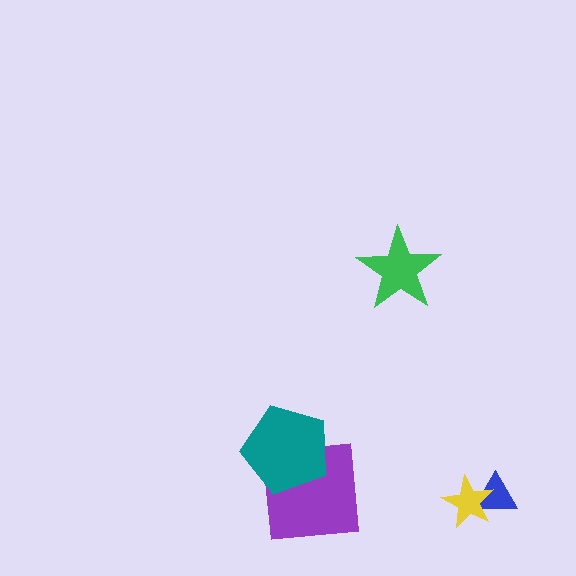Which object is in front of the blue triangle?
The yellow star is in front of the blue triangle.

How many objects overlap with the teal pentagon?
1 object overlaps with the teal pentagon.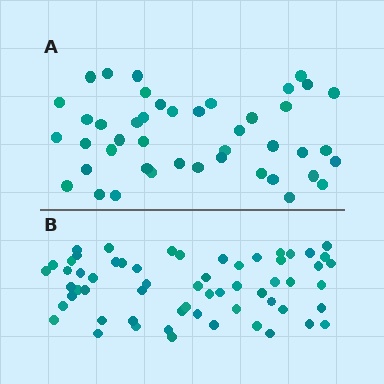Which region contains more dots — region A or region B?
Region B (the bottom region) has more dots.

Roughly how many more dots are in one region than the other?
Region B has approximately 15 more dots than region A.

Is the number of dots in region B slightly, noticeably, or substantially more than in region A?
Region B has noticeably more, but not dramatically so. The ratio is roughly 1.4 to 1.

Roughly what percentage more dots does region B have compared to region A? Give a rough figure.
About 35% more.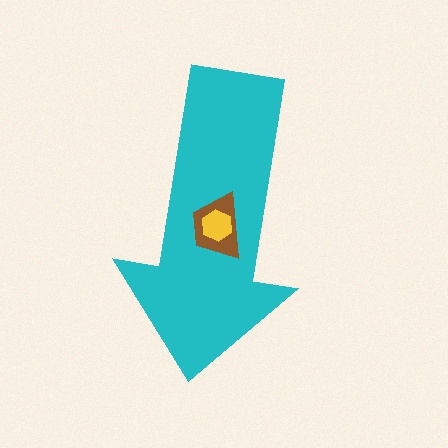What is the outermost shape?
The cyan arrow.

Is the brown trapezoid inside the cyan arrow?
Yes.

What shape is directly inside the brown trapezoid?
The yellow hexagon.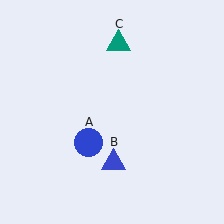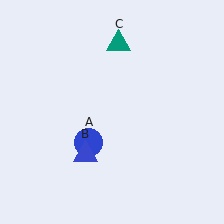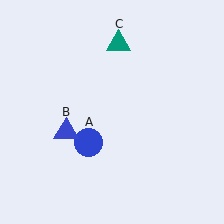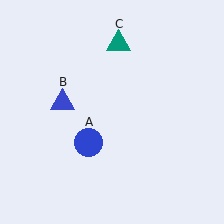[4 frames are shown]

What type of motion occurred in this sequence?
The blue triangle (object B) rotated clockwise around the center of the scene.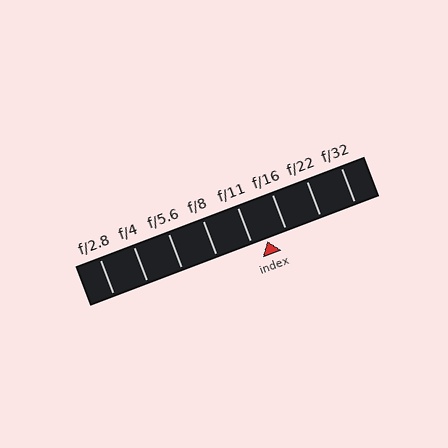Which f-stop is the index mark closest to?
The index mark is closest to f/11.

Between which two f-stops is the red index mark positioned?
The index mark is between f/11 and f/16.